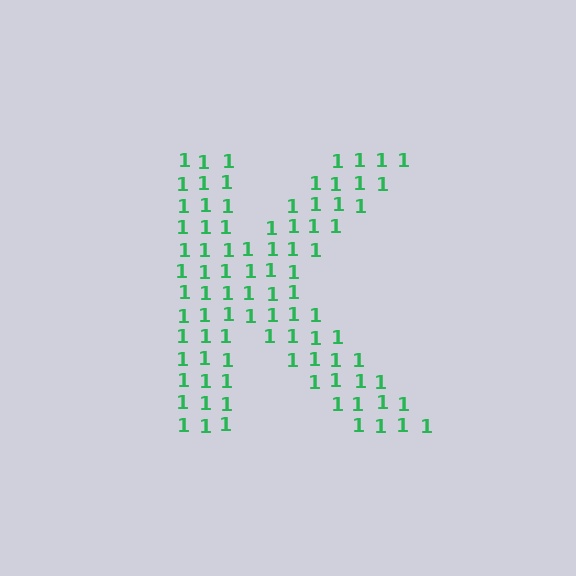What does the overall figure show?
The overall figure shows the letter K.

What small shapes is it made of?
It is made of small digit 1's.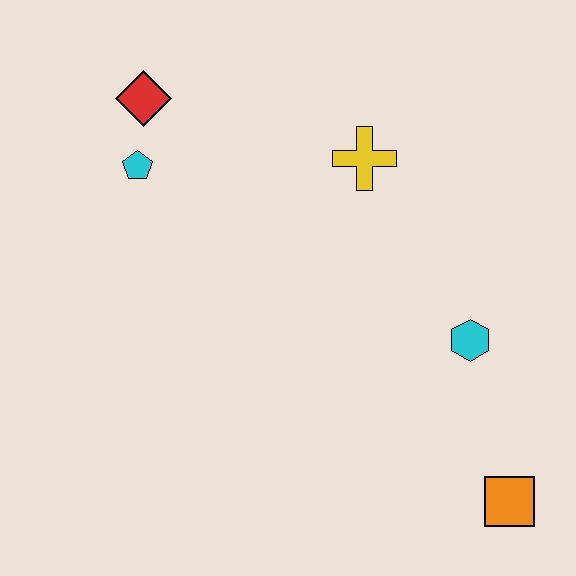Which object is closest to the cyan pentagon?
The red diamond is closest to the cyan pentagon.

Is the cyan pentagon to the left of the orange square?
Yes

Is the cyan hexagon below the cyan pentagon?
Yes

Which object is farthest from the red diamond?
The orange square is farthest from the red diamond.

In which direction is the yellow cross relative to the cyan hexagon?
The yellow cross is above the cyan hexagon.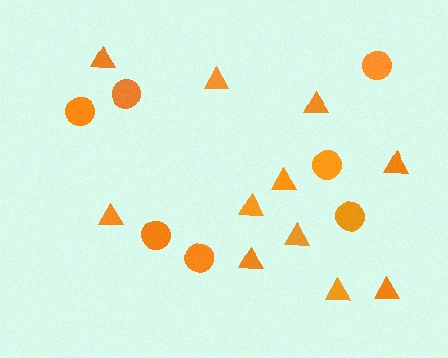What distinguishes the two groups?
There are 2 groups: one group of triangles (11) and one group of circles (7).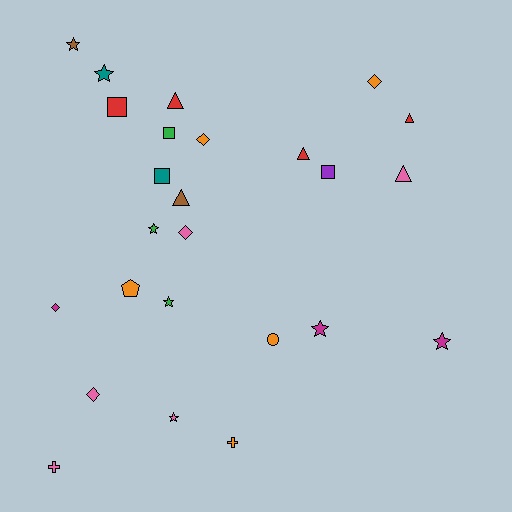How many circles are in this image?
There is 1 circle.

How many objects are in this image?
There are 25 objects.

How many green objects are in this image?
There are 3 green objects.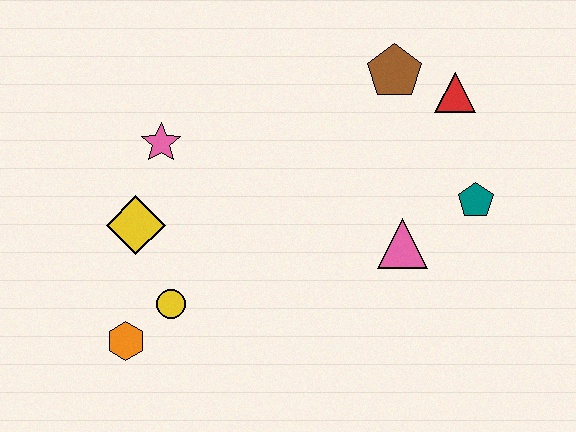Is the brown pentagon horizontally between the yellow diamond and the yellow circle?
No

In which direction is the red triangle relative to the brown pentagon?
The red triangle is to the right of the brown pentagon.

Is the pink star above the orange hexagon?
Yes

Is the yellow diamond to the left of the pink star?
Yes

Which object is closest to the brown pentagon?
The red triangle is closest to the brown pentagon.